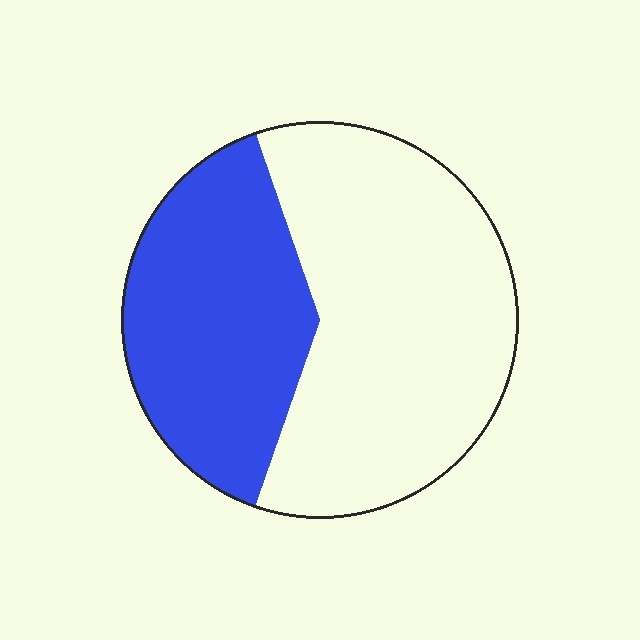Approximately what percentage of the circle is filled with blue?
Approximately 40%.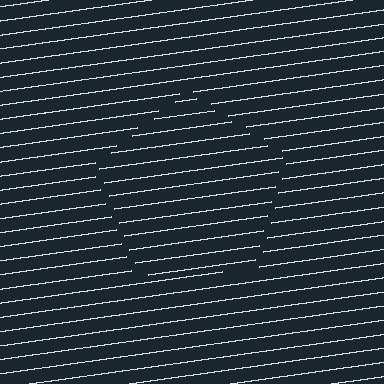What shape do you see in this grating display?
An illusory pentagon. The interior of the shape contains the same grating, shifted by half a period — the contour is defined by the phase discontinuity where line-ends from the inner and outer gratings abut.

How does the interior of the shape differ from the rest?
The interior of the shape contains the same grating, shifted by half a period — the contour is defined by the phase discontinuity where line-ends from the inner and outer gratings abut.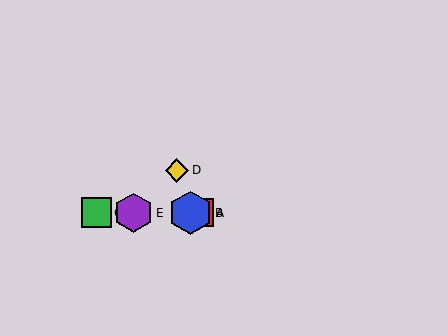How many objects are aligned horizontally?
4 objects (A, B, C, E) are aligned horizontally.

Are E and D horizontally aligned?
No, E is at y≈213 and D is at y≈170.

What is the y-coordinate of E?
Object E is at y≈213.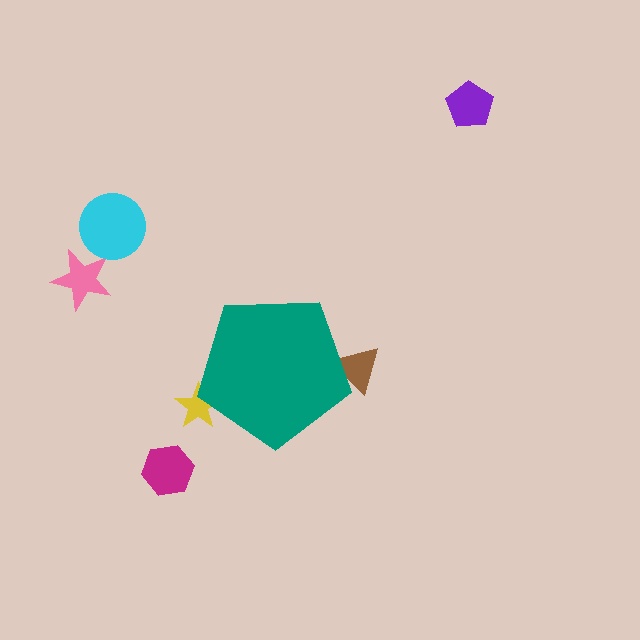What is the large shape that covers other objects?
A teal pentagon.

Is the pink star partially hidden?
No, the pink star is fully visible.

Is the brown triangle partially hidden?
Yes, the brown triangle is partially hidden behind the teal pentagon.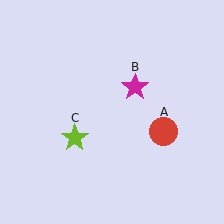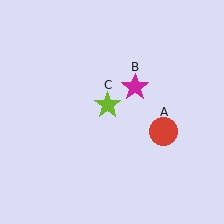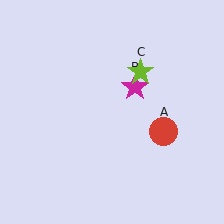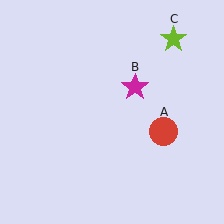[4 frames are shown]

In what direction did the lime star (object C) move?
The lime star (object C) moved up and to the right.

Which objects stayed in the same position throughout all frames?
Red circle (object A) and magenta star (object B) remained stationary.